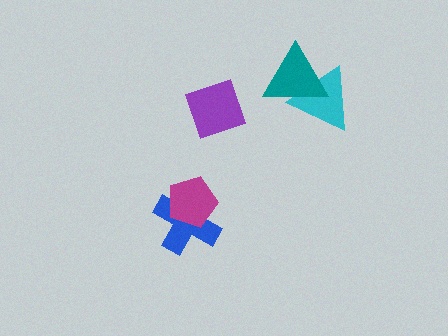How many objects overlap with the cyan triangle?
1 object overlaps with the cyan triangle.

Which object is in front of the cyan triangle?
The teal triangle is in front of the cyan triangle.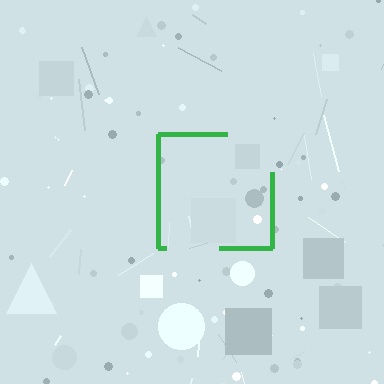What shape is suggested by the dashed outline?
The dashed outline suggests a square.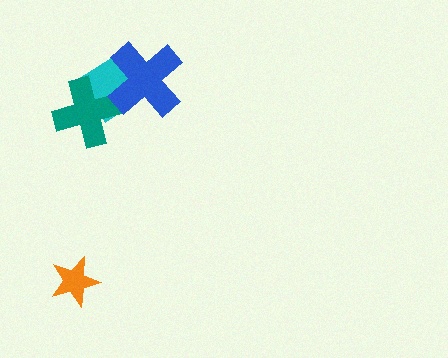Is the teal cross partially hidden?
Yes, it is partially covered by another shape.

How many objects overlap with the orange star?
0 objects overlap with the orange star.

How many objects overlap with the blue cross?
2 objects overlap with the blue cross.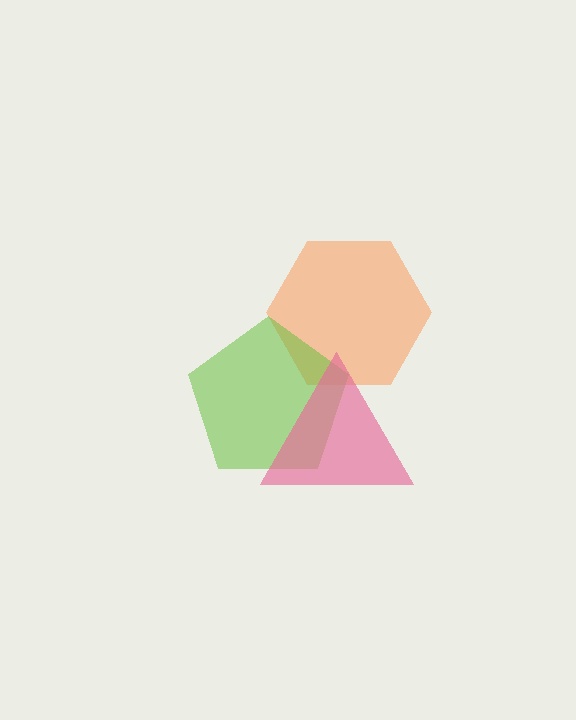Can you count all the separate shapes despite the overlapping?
Yes, there are 3 separate shapes.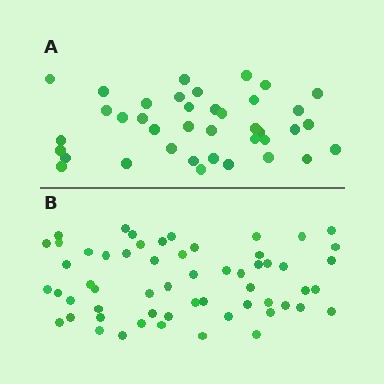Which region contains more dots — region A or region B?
Region B (the bottom region) has more dots.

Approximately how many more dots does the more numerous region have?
Region B has approximately 20 more dots than region A.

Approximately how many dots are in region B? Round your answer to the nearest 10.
About 60 dots. (The exact count is 58, which rounds to 60.)